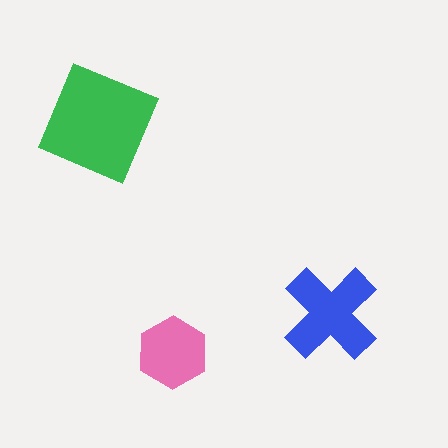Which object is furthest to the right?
The blue cross is rightmost.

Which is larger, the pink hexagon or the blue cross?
The blue cross.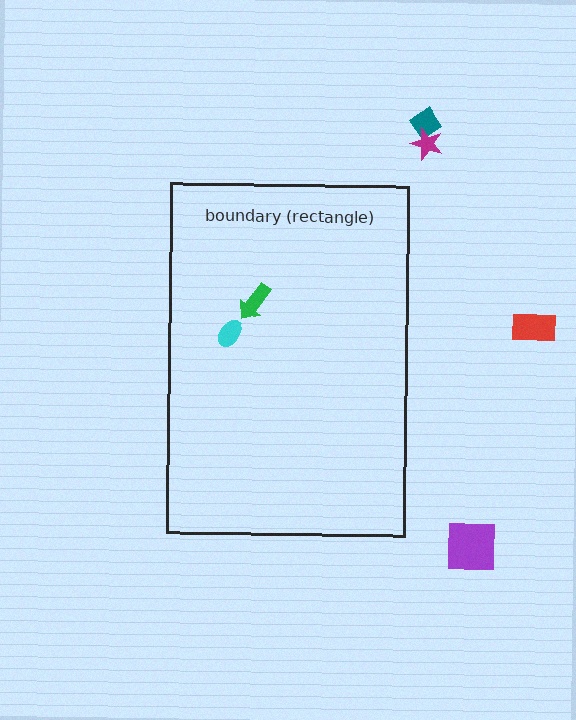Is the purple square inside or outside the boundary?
Outside.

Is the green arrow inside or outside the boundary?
Inside.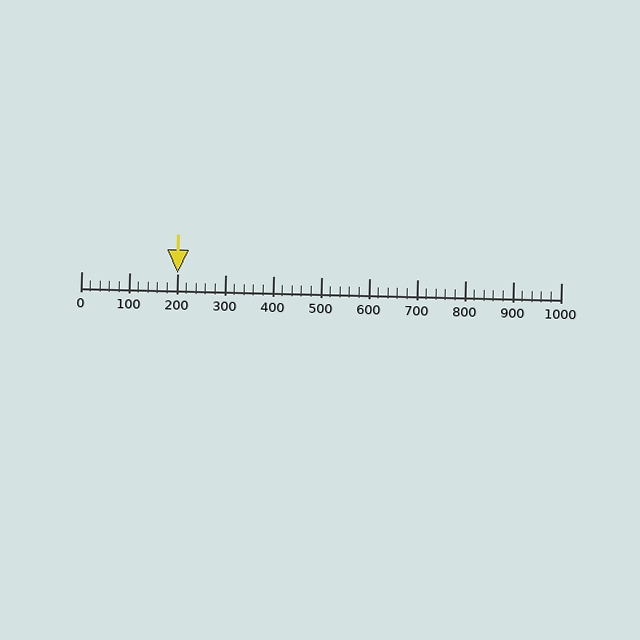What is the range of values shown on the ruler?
The ruler shows values from 0 to 1000.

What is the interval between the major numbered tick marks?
The major tick marks are spaced 100 units apart.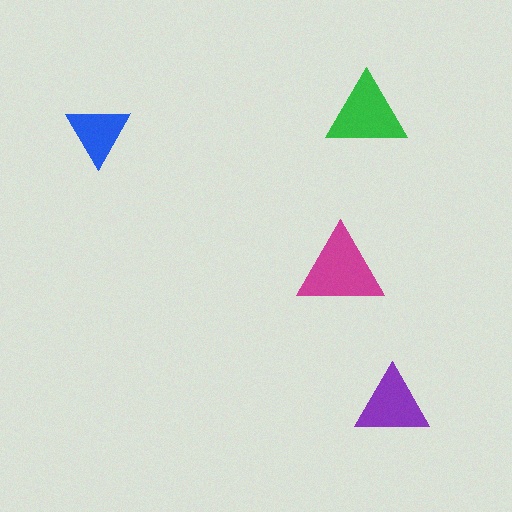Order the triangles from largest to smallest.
the magenta one, the green one, the purple one, the blue one.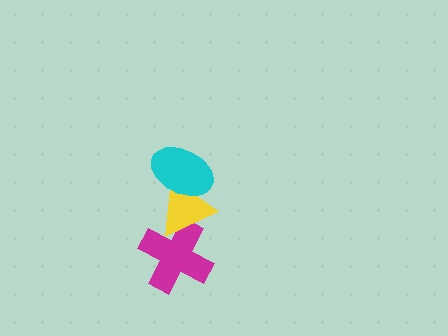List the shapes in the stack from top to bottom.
From top to bottom: the cyan ellipse, the yellow triangle, the magenta cross.